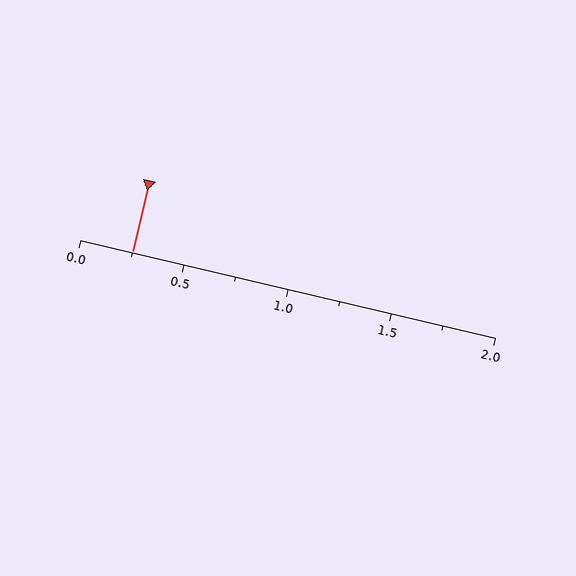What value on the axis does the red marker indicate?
The marker indicates approximately 0.25.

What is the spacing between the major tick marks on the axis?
The major ticks are spaced 0.5 apart.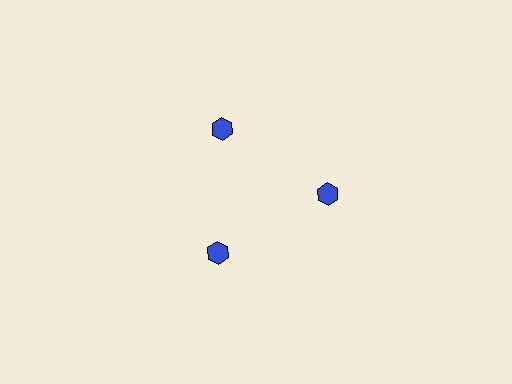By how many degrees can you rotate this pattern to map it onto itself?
The pattern maps onto itself every 120 degrees of rotation.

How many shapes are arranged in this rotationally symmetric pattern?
There are 3 shapes, arranged in 3 groups of 1.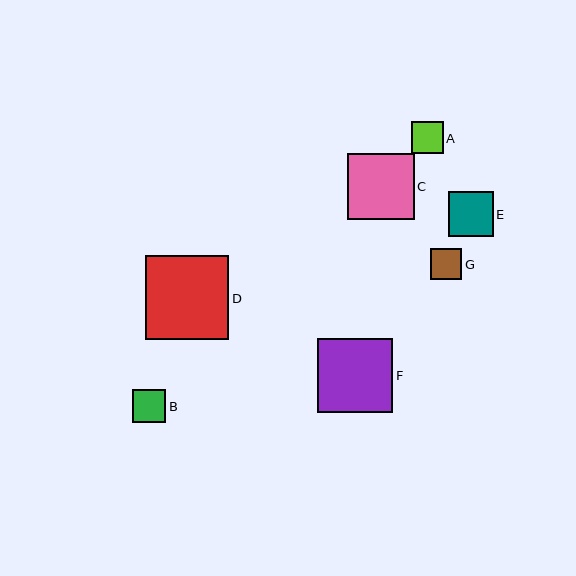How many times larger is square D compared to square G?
Square D is approximately 2.7 times the size of square G.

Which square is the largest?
Square D is the largest with a size of approximately 84 pixels.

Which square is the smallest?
Square G is the smallest with a size of approximately 31 pixels.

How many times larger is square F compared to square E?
Square F is approximately 1.7 times the size of square E.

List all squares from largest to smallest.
From largest to smallest: D, F, C, E, B, A, G.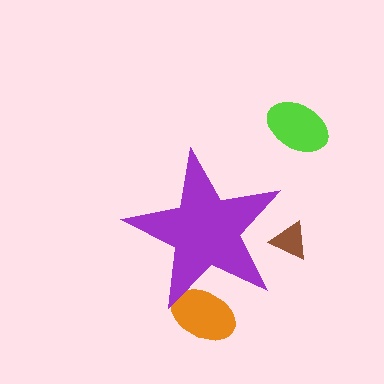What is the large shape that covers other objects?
A purple star.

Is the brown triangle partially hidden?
Yes, the brown triangle is partially hidden behind the purple star.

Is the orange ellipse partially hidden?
Yes, the orange ellipse is partially hidden behind the purple star.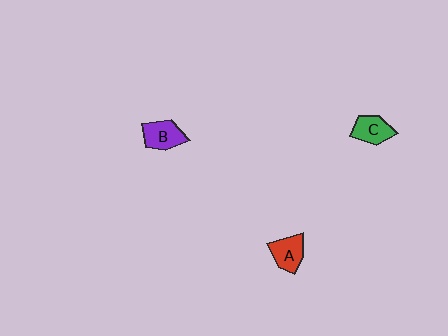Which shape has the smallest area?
Shape C (green).